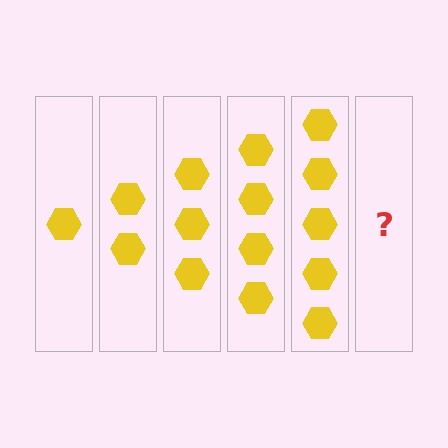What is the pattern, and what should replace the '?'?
The pattern is that each step adds one more hexagon. The '?' should be 6 hexagons.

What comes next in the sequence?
The next element should be 6 hexagons.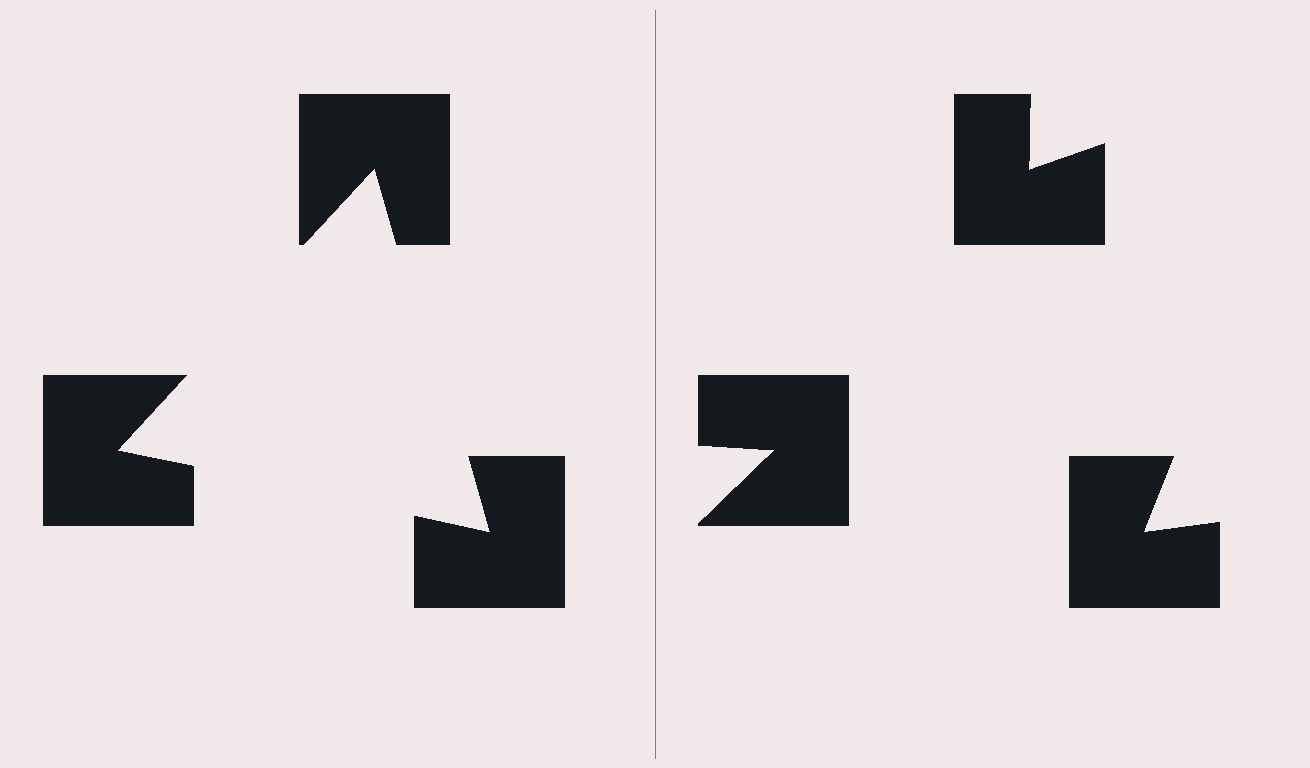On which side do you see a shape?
An illusory triangle appears on the left side. On the right side the wedge cuts are rotated, so no coherent shape forms.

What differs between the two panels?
The notched squares are positioned identically on both sides; only the wedge orientations differ. On the left they align to a triangle; on the right they are misaligned.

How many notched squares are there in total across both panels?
6 — 3 on each side.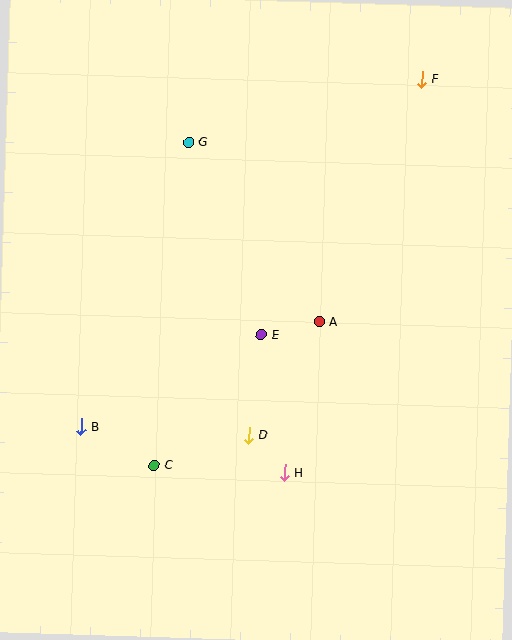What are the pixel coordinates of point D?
Point D is at (249, 435).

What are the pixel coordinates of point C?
Point C is at (154, 465).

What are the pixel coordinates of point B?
Point B is at (81, 426).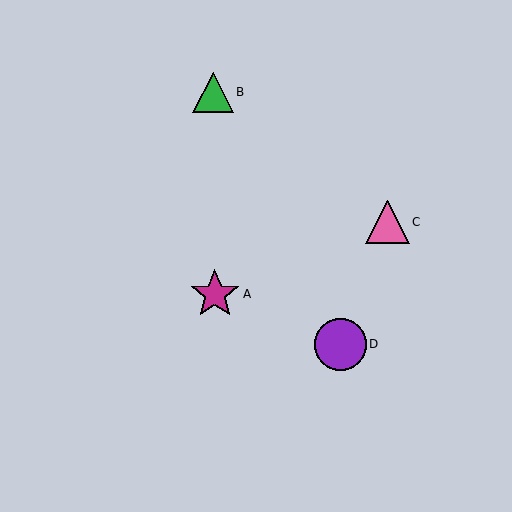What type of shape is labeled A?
Shape A is a magenta star.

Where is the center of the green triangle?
The center of the green triangle is at (213, 92).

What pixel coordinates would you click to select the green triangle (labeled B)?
Click at (213, 92) to select the green triangle B.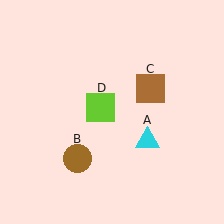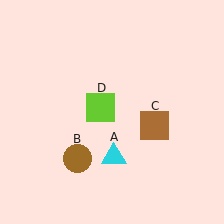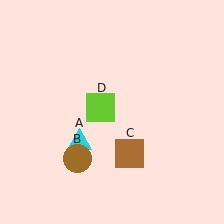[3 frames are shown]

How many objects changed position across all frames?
2 objects changed position: cyan triangle (object A), brown square (object C).